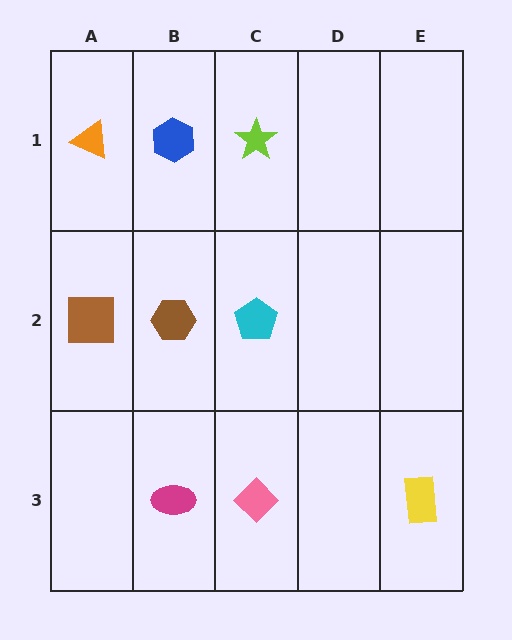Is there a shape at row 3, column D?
No, that cell is empty.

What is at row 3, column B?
A magenta ellipse.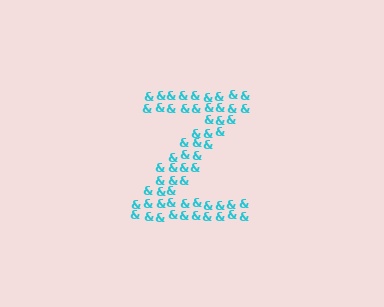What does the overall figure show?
The overall figure shows the letter Z.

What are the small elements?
The small elements are ampersands.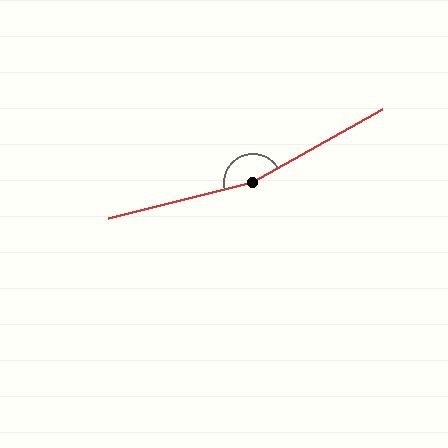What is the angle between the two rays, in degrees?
Approximately 164 degrees.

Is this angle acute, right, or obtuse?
It is obtuse.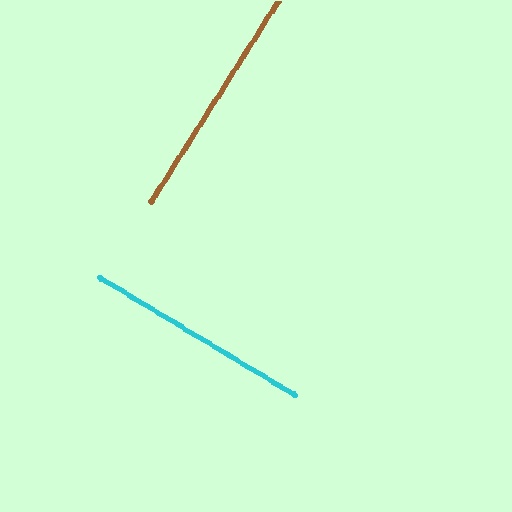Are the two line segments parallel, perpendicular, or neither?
Perpendicular — they meet at approximately 89°.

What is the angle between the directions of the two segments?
Approximately 89 degrees.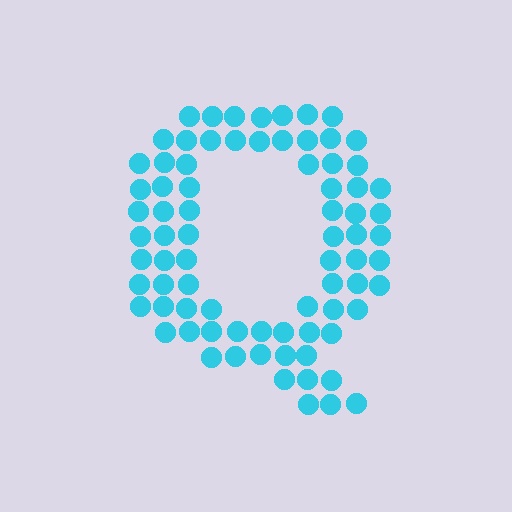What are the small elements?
The small elements are circles.